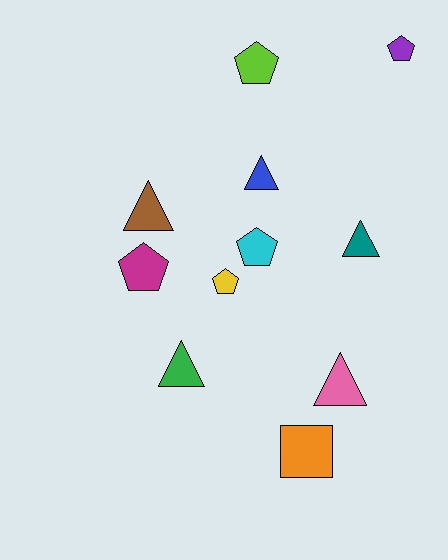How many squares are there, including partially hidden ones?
There is 1 square.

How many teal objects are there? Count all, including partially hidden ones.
There is 1 teal object.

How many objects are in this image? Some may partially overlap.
There are 11 objects.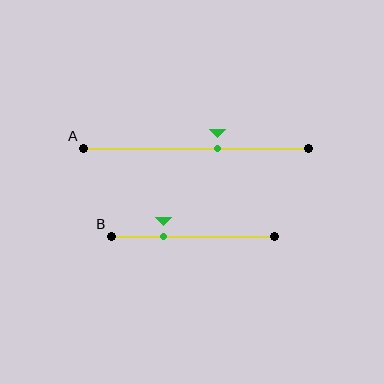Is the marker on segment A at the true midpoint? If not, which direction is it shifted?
No, the marker on segment A is shifted to the right by about 10% of the segment length.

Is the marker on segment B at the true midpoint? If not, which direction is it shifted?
No, the marker on segment B is shifted to the left by about 18% of the segment length.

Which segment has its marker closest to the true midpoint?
Segment A has its marker closest to the true midpoint.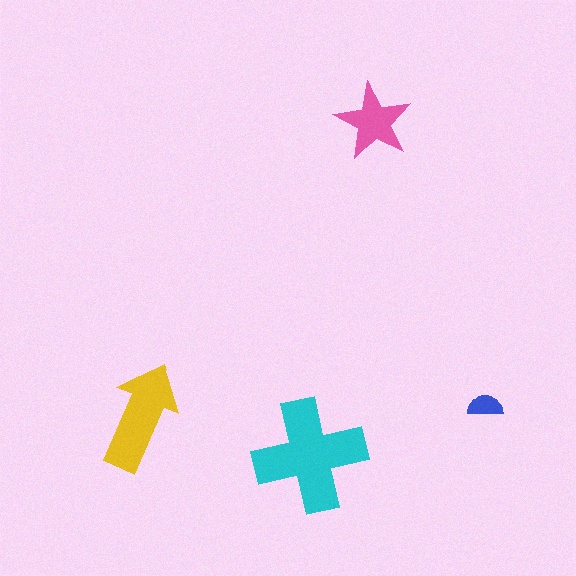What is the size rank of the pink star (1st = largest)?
3rd.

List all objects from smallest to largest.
The blue semicircle, the pink star, the yellow arrow, the cyan cross.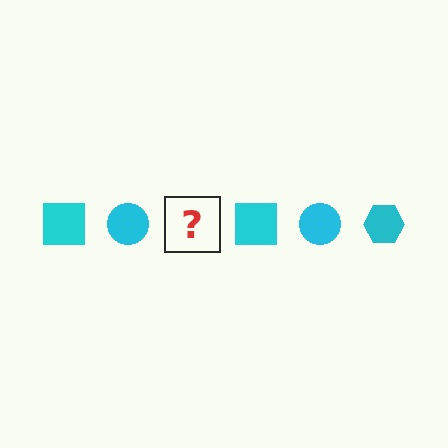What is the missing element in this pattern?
The missing element is a cyan hexagon.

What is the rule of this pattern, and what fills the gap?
The rule is that the pattern cycles through square, circle, hexagon shapes in cyan. The gap should be filled with a cyan hexagon.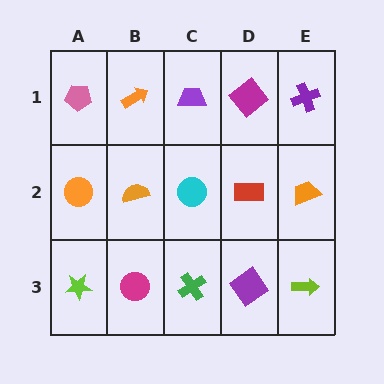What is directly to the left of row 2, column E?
A red rectangle.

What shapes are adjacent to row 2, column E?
A purple cross (row 1, column E), a lime arrow (row 3, column E), a red rectangle (row 2, column D).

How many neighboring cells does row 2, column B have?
4.